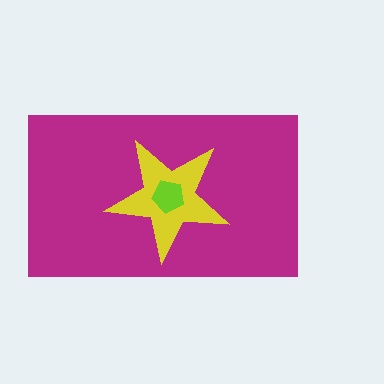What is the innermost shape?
The lime pentagon.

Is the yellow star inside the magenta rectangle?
Yes.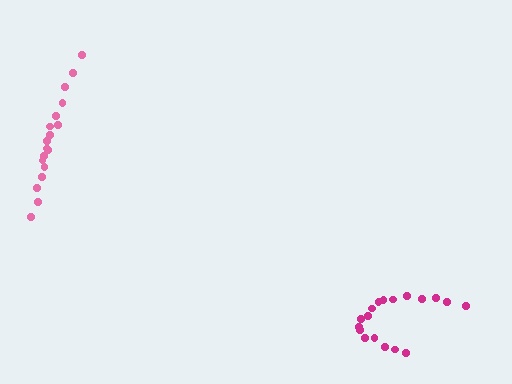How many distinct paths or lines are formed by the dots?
There are 2 distinct paths.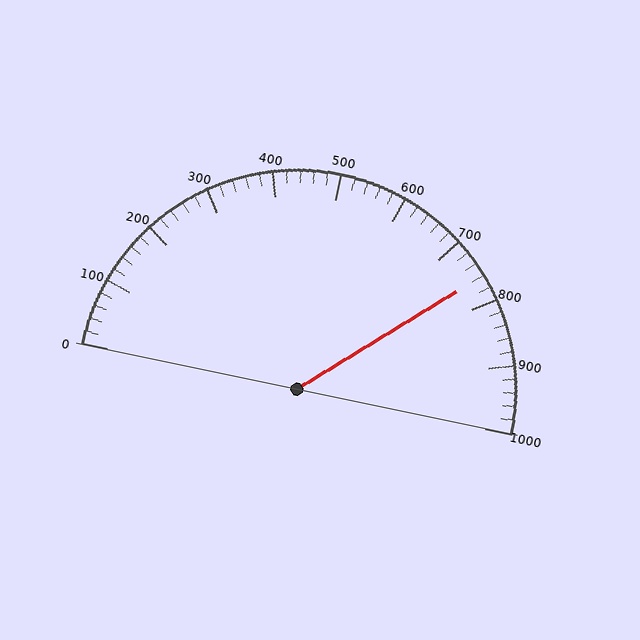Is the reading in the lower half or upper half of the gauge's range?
The reading is in the upper half of the range (0 to 1000).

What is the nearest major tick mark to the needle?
The nearest major tick mark is 800.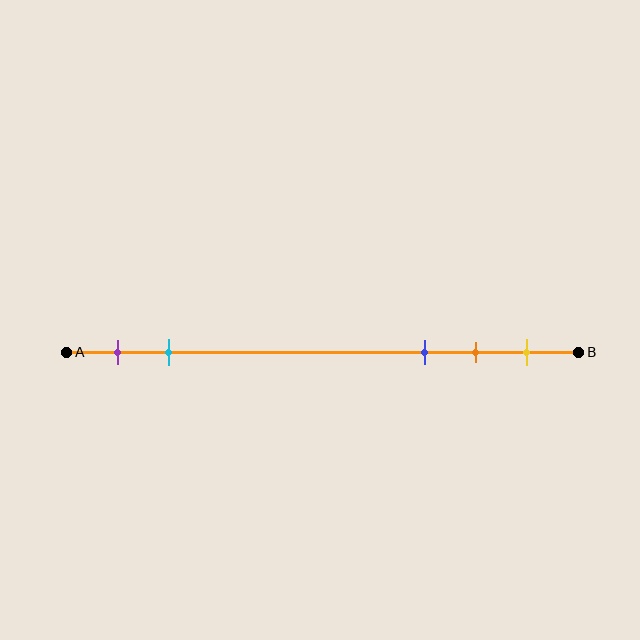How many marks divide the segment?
There are 5 marks dividing the segment.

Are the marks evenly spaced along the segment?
No, the marks are not evenly spaced.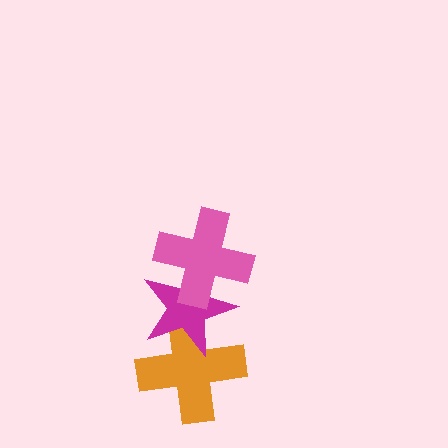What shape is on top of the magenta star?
The pink cross is on top of the magenta star.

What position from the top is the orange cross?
The orange cross is 3rd from the top.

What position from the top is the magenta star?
The magenta star is 2nd from the top.